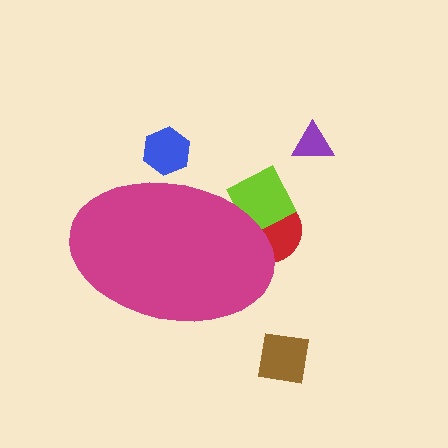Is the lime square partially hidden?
Yes, the lime square is partially hidden behind the magenta ellipse.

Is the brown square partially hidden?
No, the brown square is fully visible.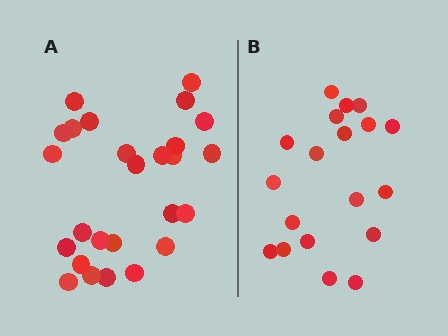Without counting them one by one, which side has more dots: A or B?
Region A (the left region) has more dots.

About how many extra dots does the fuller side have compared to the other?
Region A has roughly 8 or so more dots than region B.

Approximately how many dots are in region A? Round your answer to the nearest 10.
About 30 dots. (The exact count is 26, which rounds to 30.)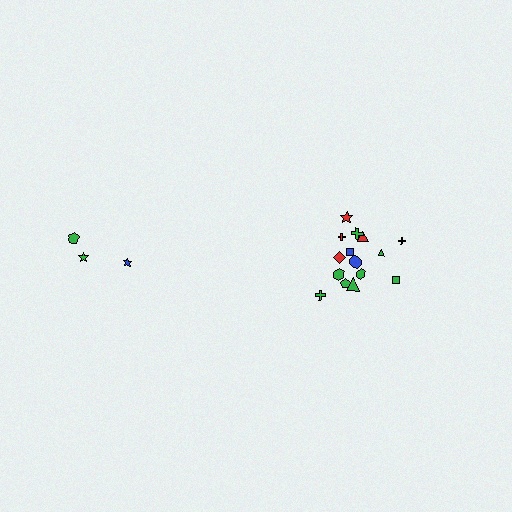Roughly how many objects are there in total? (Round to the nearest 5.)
Roughly 20 objects in total.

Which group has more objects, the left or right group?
The right group.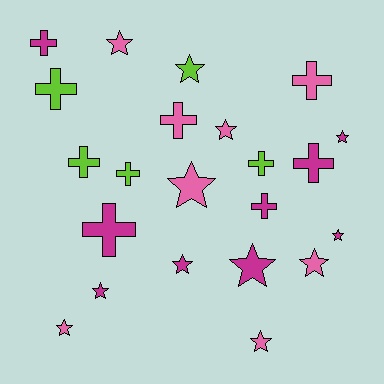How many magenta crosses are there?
There are 4 magenta crosses.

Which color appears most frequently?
Magenta, with 9 objects.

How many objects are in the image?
There are 22 objects.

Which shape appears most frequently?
Star, with 12 objects.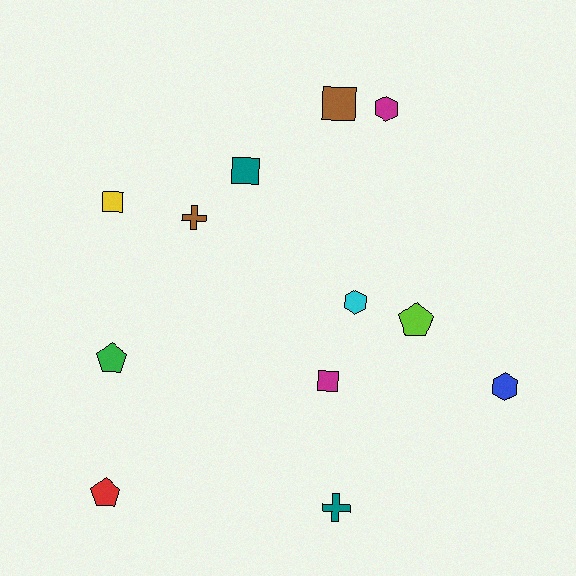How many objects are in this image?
There are 12 objects.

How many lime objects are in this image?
There is 1 lime object.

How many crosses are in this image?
There are 2 crosses.